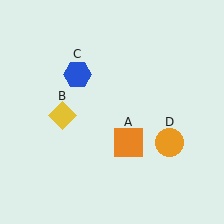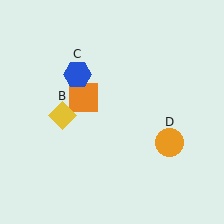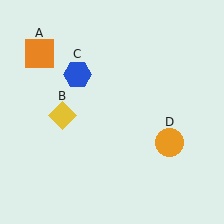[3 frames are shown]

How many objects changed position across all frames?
1 object changed position: orange square (object A).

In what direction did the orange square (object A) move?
The orange square (object A) moved up and to the left.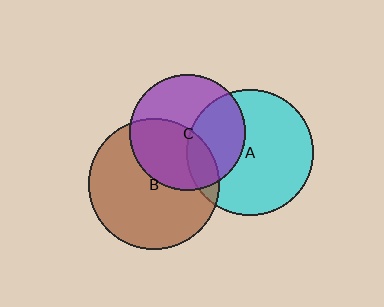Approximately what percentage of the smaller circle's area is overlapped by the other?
Approximately 10%.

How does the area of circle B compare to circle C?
Approximately 1.3 times.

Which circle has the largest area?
Circle B (brown).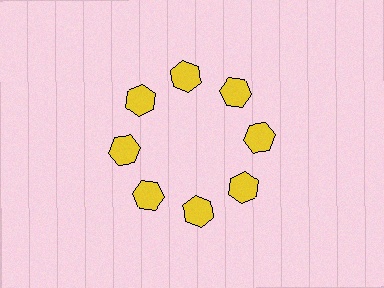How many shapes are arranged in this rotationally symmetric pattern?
There are 8 shapes, arranged in 8 groups of 1.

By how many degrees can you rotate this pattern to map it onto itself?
The pattern maps onto itself every 45 degrees of rotation.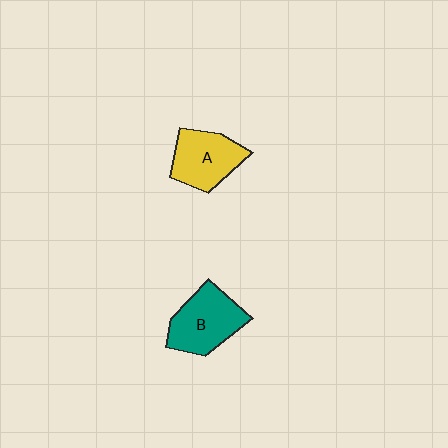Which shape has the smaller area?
Shape A (yellow).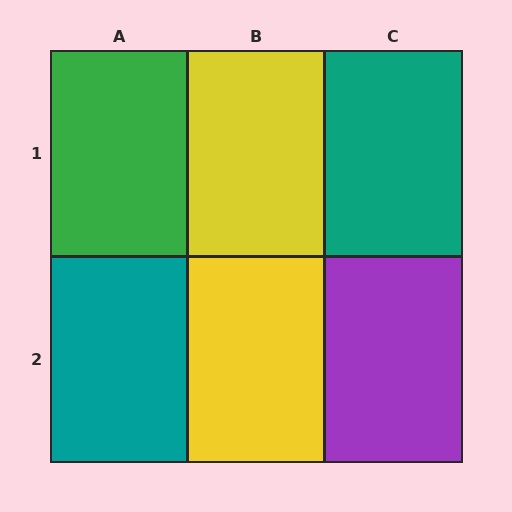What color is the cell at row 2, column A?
Teal.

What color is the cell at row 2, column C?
Purple.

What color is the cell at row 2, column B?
Yellow.